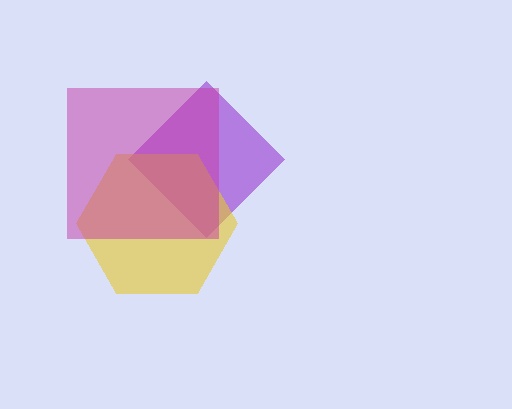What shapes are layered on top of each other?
The layered shapes are: a purple diamond, a yellow hexagon, a magenta square.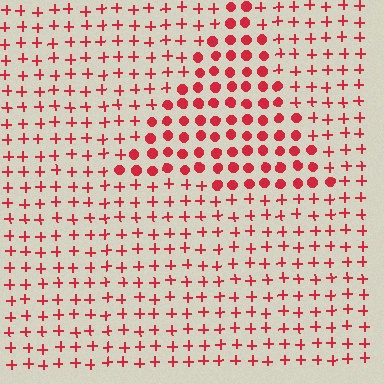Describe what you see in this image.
The image is filled with small red elements arranged in a uniform grid. A triangle-shaped region contains circles, while the surrounding area contains plus signs. The boundary is defined purely by the change in element shape.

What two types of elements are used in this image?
The image uses circles inside the triangle region and plus signs outside it.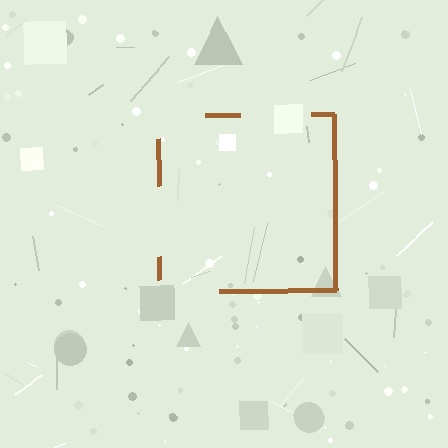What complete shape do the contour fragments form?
The contour fragments form a square.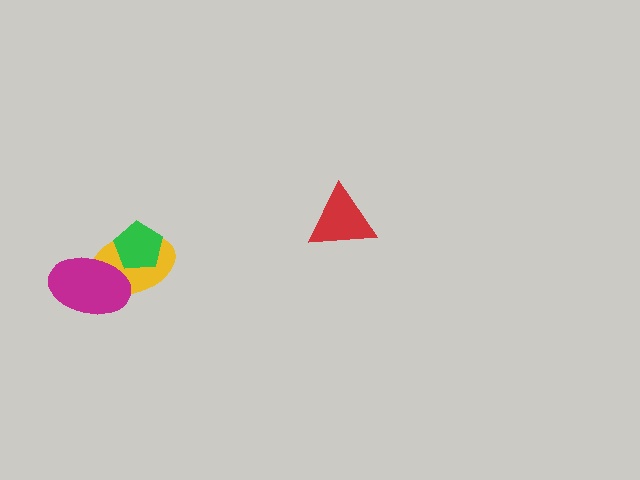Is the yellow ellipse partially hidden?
Yes, it is partially covered by another shape.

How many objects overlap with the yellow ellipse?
2 objects overlap with the yellow ellipse.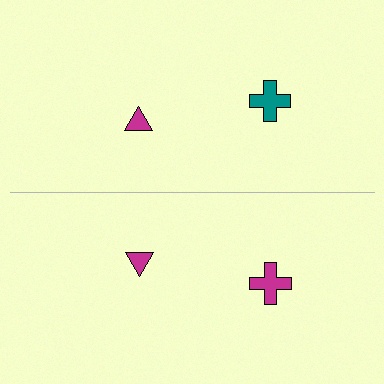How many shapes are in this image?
There are 4 shapes in this image.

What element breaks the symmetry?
The magenta cross on the bottom side breaks the symmetry — its mirror counterpart is teal.